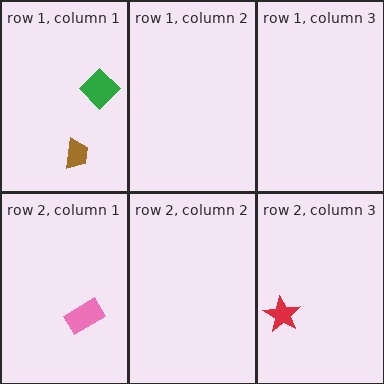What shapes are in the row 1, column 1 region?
The brown trapezoid, the green diamond.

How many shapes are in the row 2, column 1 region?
1.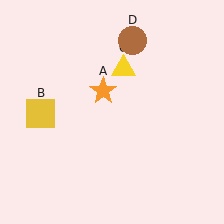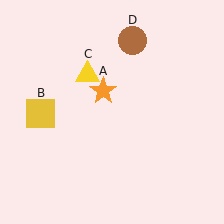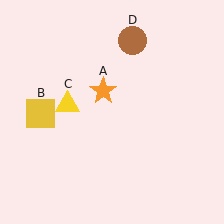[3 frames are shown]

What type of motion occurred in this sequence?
The yellow triangle (object C) rotated counterclockwise around the center of the scene.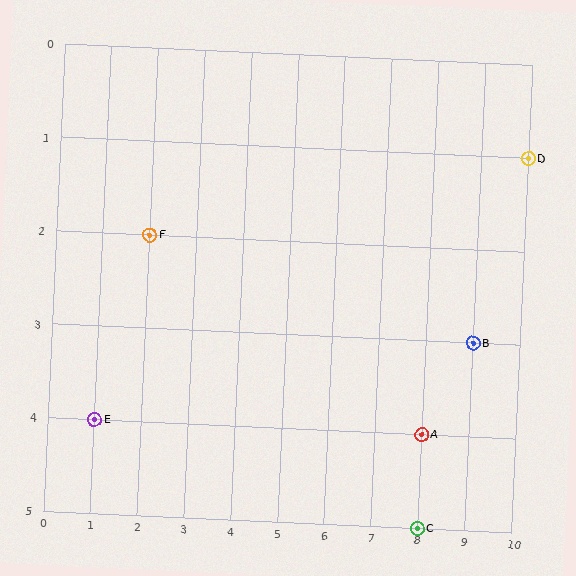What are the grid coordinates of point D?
Point D is at grid coordinates (10, 1).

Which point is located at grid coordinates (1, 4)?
Point E is at (1, 4).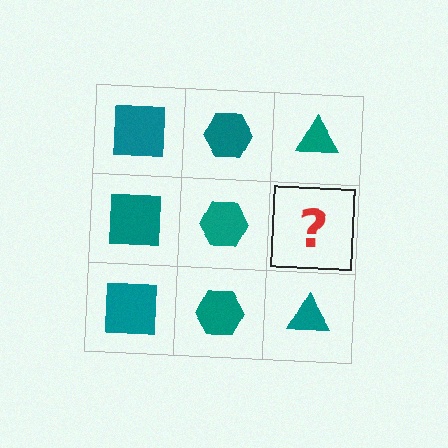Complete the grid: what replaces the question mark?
The question mark should be replaced with a teal triangle.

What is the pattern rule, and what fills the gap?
The rule is that each column has a consistent shape. The gap should be filled with a teal triangle.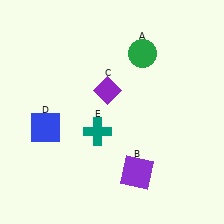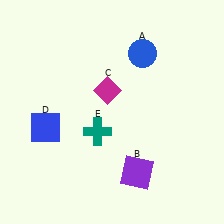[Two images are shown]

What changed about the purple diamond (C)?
In Image 1, C is purple. In Image 2, it changed to magenta.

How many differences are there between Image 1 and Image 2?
There are 2 differences between the two images.